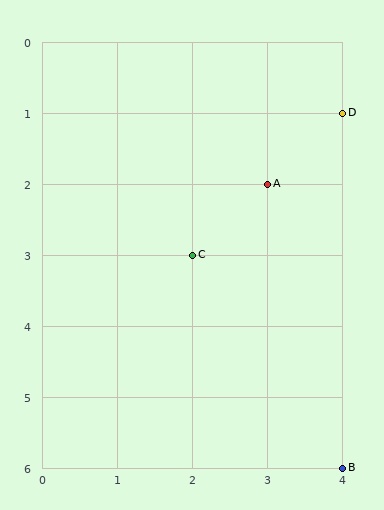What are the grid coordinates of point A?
Point A is at grid coordinates (3, 2).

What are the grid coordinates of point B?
Point B is at grid coordinates (4, 6).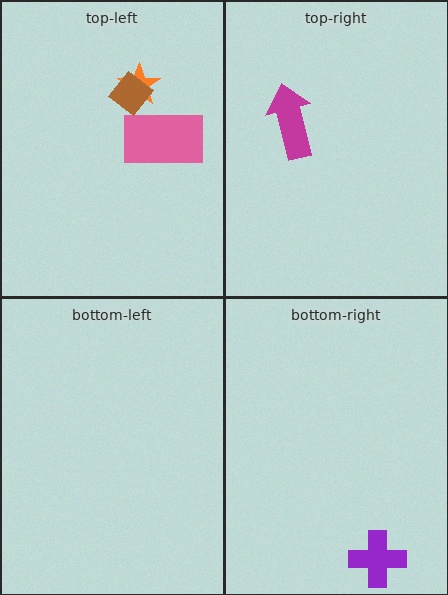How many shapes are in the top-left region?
3.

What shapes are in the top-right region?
The magenta arrow.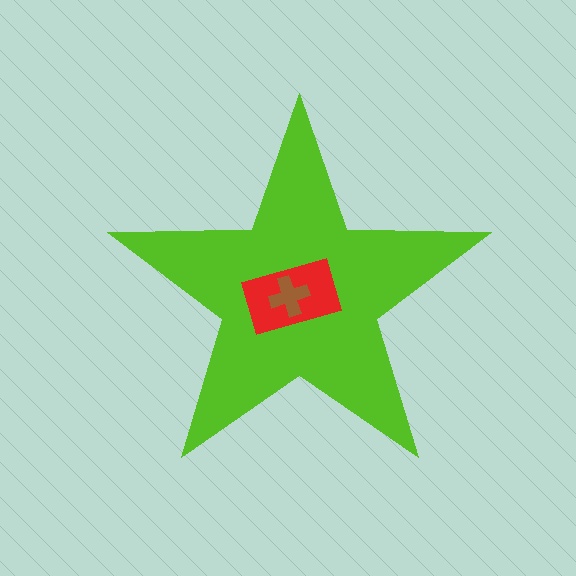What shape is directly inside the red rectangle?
The brown cross.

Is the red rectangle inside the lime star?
Yes.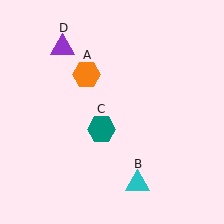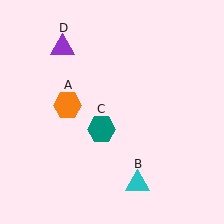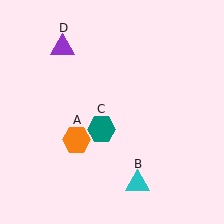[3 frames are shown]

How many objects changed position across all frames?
1 object changed position: orange hexagon (object A).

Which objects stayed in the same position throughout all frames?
Cyan triangle (object B) and teal hexagon (object C) and purple triangle (object D) remained stationary.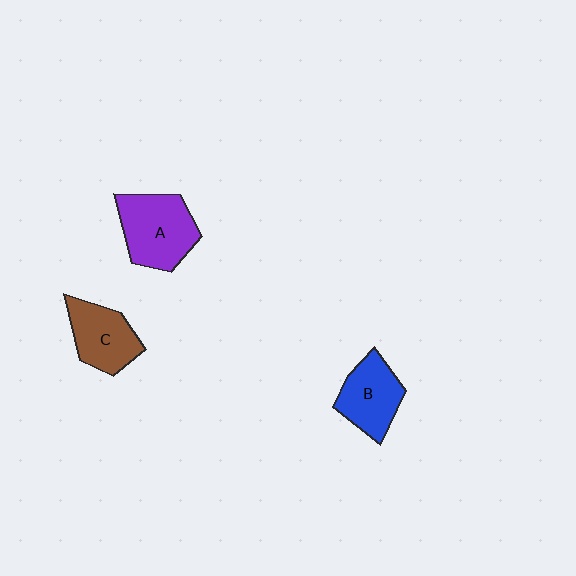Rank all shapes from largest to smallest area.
From largest to smallest: A (purple), B (blue), C (brown).